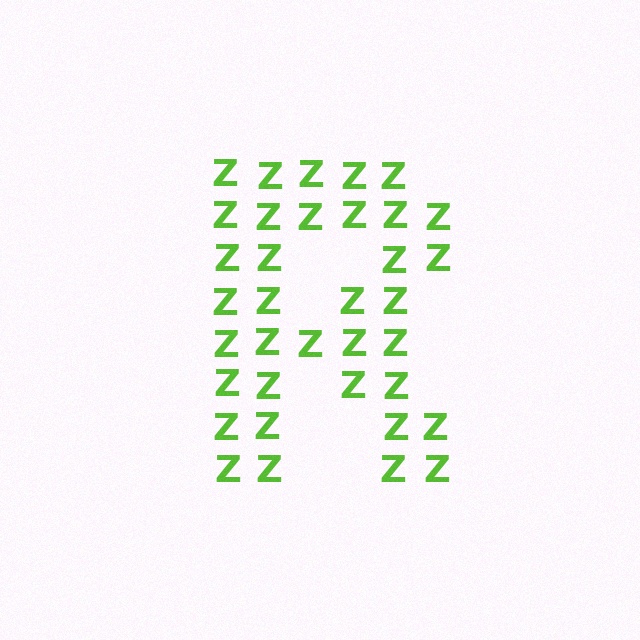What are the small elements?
The small elements are letter Z's.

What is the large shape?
The large shape is the letter R.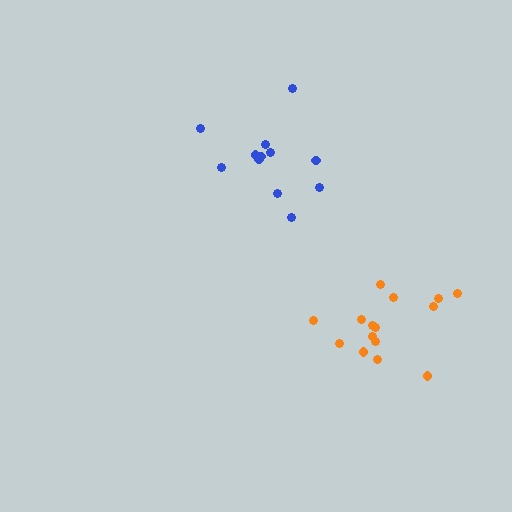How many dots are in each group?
Group 1: 12 dots, Group 2: 15 dots (27 total).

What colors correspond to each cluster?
The clusters are colored: blue, orange.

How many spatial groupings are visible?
There are 2 spatial groupings.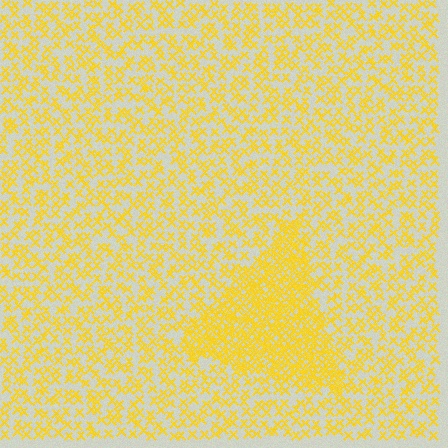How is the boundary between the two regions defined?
The boundary is defined by a change in element density (approximately 2.5x ratio). All elements are the same color, size, and shape.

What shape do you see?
I see a triangle.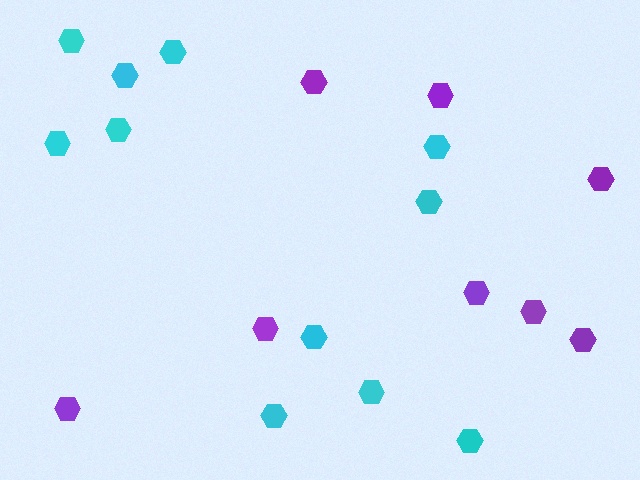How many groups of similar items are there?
There are 2 groups: one group of cyan hexagons (11) and one group of purple hexagons (8).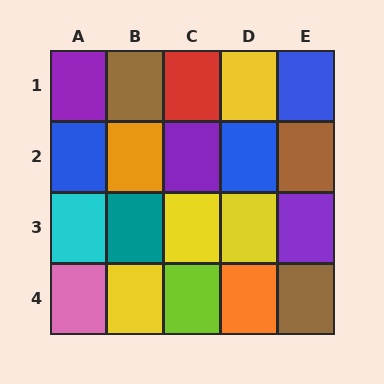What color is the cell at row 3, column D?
Yellow.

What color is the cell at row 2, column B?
Orange.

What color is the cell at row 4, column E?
Brown.